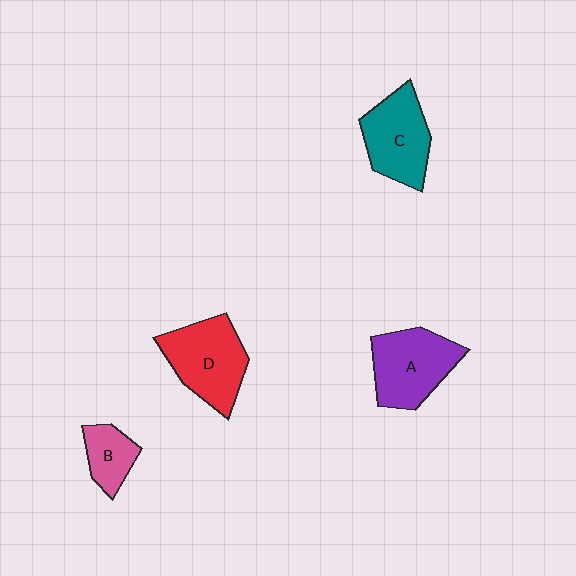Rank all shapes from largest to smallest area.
From largest to smallest: D (red), A (purple), C (teal), B (pink).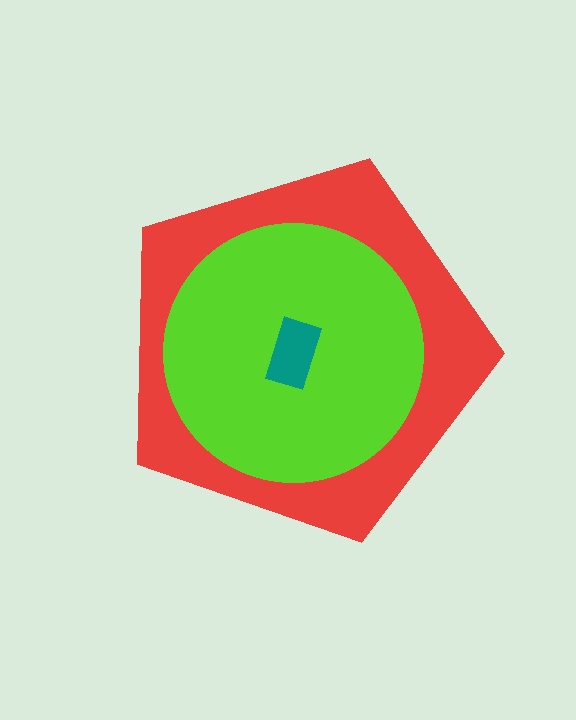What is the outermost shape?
The red pentagon.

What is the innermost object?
The teal rectangle.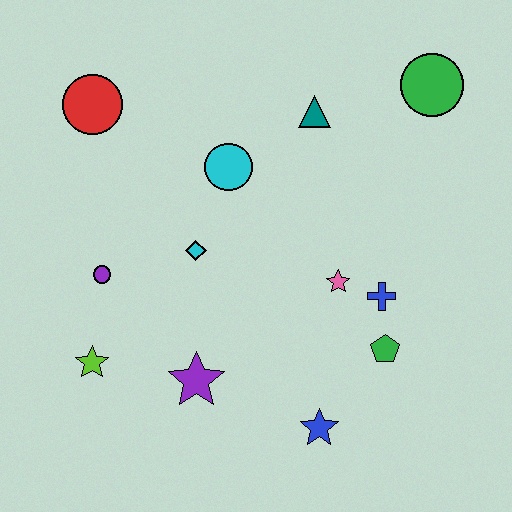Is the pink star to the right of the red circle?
Yes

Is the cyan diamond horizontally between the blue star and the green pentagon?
No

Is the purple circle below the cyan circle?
Yes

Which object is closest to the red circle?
The cyan circle is closest to the red circle.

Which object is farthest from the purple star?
The green circle is farthest from the purple star.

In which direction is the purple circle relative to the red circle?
The purple circle is below the red circle.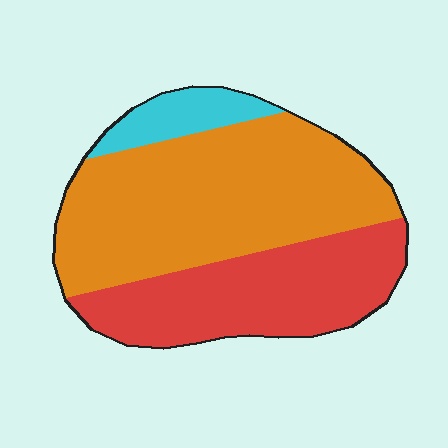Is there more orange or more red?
Orange.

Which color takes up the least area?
Cyan, at roughly 10%.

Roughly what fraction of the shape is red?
Red takes up about one third (1/3) of the shape.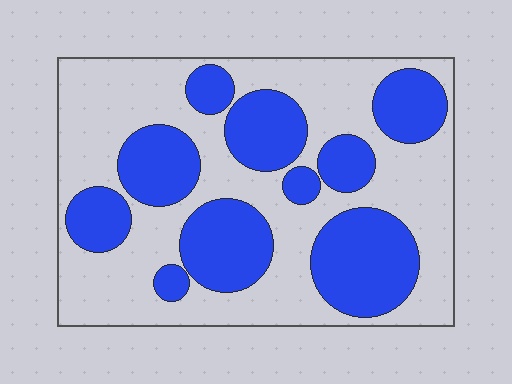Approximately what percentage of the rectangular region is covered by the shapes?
Approximately 40%.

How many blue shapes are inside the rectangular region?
10.